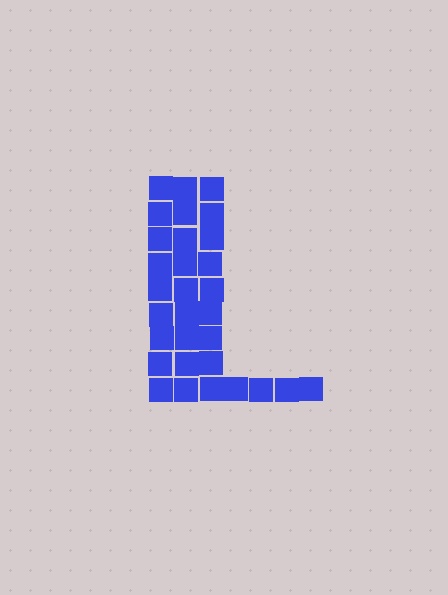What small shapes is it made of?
It is made of small squares.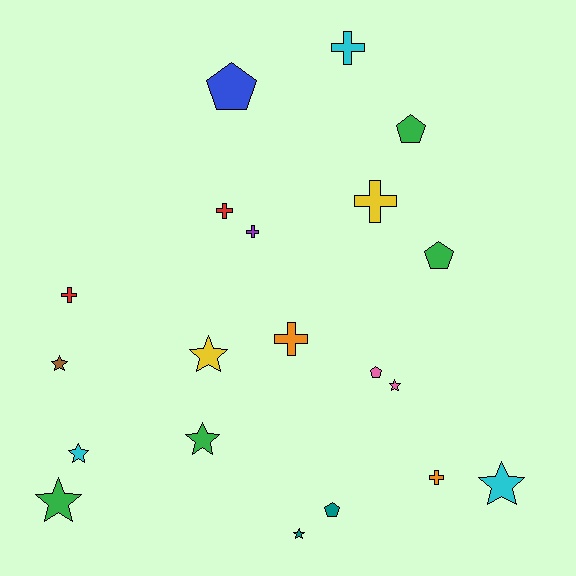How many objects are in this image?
There are 20 objects.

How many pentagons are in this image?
There are 5 pentagons.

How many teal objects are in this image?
There are 2 teal objects.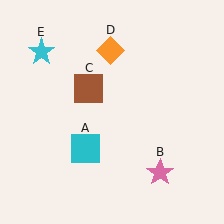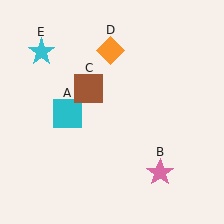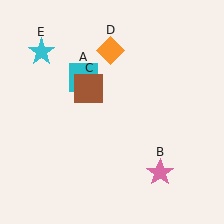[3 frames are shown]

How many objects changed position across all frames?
1 object changed position: cyan square (object A).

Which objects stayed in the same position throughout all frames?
Pink star (object B) and brown square (object C) and orange diamond (object D) and cyan star (object E) remained stationary.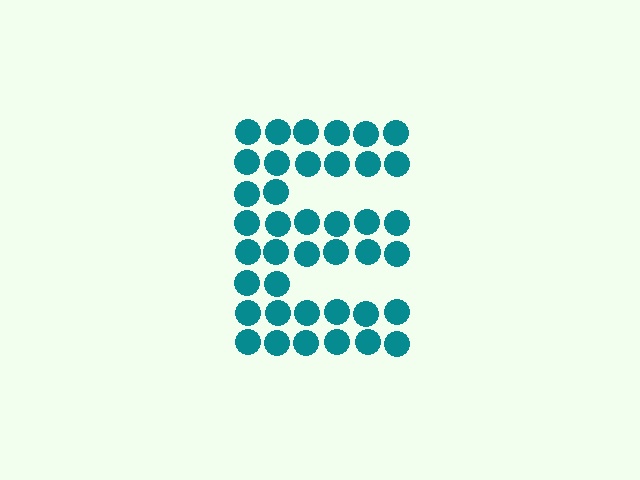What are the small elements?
The small elements are circles.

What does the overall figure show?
The overall figure shows the letter E.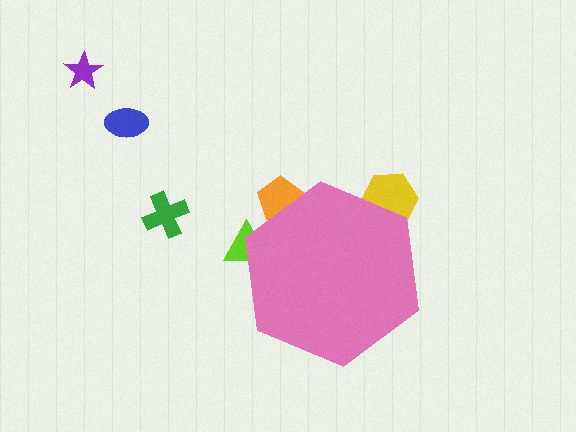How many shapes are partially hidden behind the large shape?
3 shapes are partially hidden.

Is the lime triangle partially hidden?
Yes, the lime triangle is partially hidden behind the pink hexagon.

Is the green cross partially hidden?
No, the green cross is fully visible.